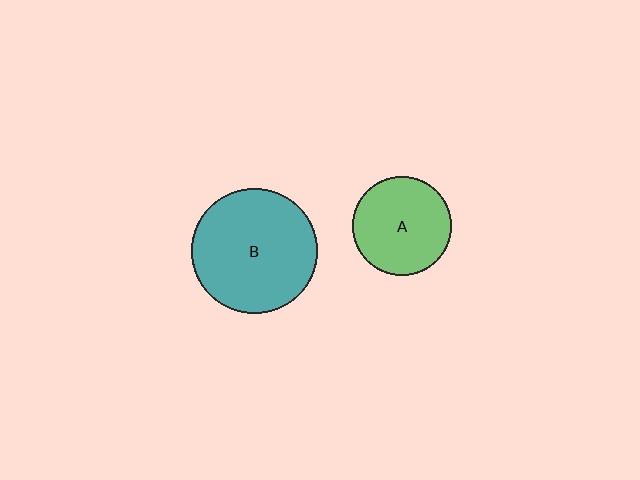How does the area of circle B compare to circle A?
Approximately 1.6 times.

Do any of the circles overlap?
No, none of the circles overlap.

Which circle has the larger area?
Circle B (teal).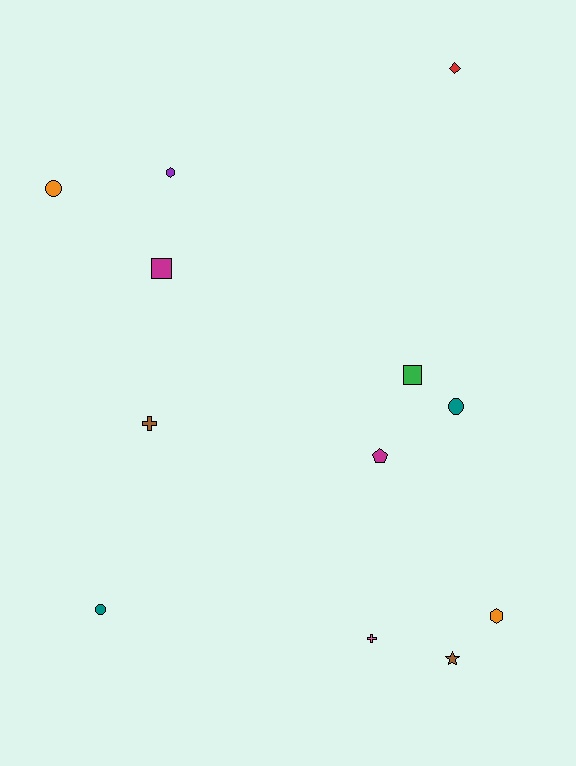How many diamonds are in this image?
There is 1 diamond.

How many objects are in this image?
There are 12 objects.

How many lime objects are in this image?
There are no lime objects.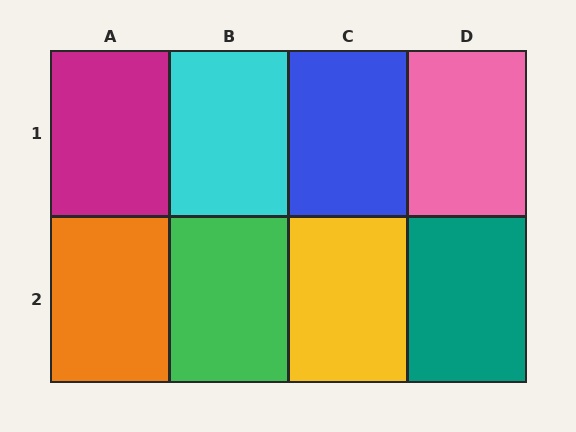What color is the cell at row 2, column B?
Green.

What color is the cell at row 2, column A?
Orange.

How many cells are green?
1 cell is green.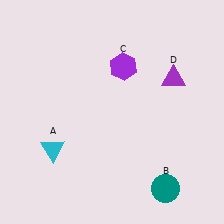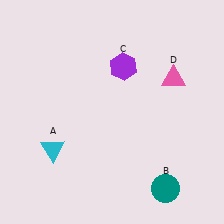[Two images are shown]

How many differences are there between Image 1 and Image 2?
There is 1 difference between the two images.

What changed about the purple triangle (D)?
In Image 1, D is purple. In Image 2, it changed to pink.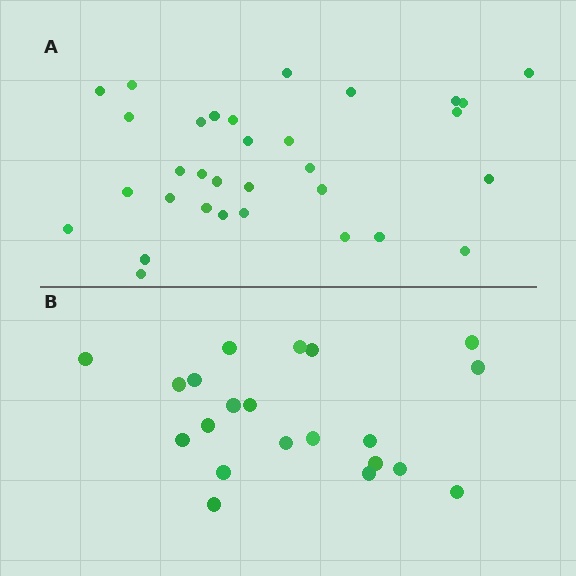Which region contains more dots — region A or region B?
Region A (the top region) has more dots.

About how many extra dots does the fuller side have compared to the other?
Region A has roughly 12 or so more dots than region B.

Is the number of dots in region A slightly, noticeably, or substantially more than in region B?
Region A has substantially more. The ratio is roughly 1.5 to 1.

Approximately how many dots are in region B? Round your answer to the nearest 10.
About 20 dots. (The exact count is 21, which rounds to 20.)